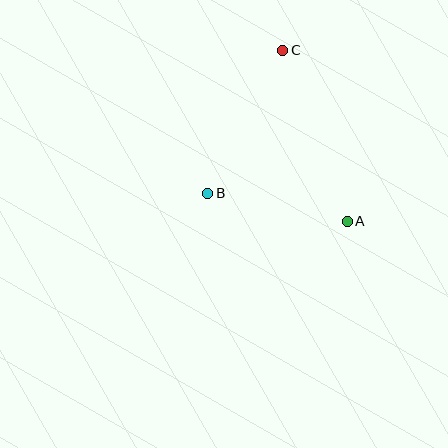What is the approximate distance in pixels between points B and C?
The distance between B and C is approximately 162 pixels.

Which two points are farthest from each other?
Points A and C are farthest from each other.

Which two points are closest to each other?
Points A and B are closest to each other.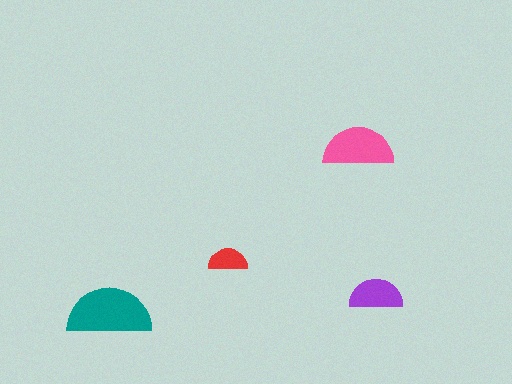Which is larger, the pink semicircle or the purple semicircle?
The pink one.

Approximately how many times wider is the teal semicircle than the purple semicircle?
About 1.5 times wider.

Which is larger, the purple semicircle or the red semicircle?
The purple one.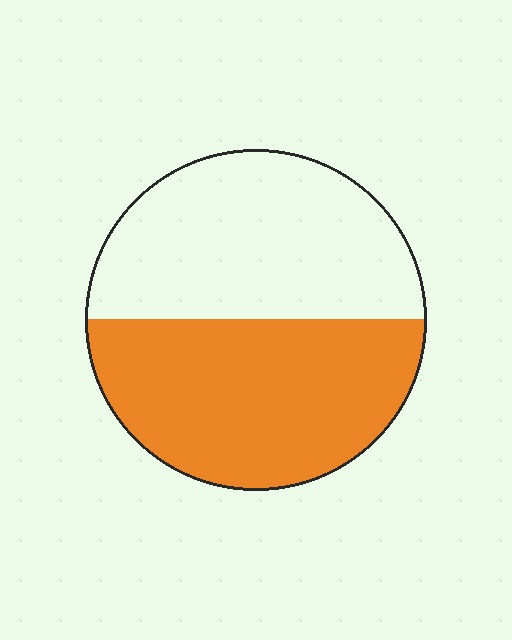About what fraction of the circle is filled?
About one half (1/2).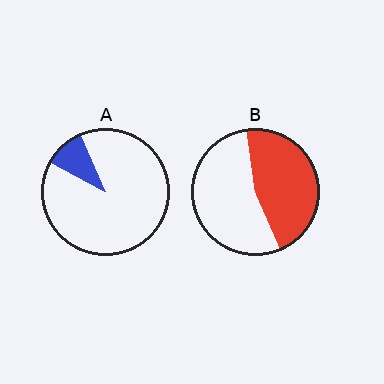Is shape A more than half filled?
No.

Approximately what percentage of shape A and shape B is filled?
A is approximately 10% and B is approximately 45%.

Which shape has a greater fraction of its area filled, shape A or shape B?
Shape B.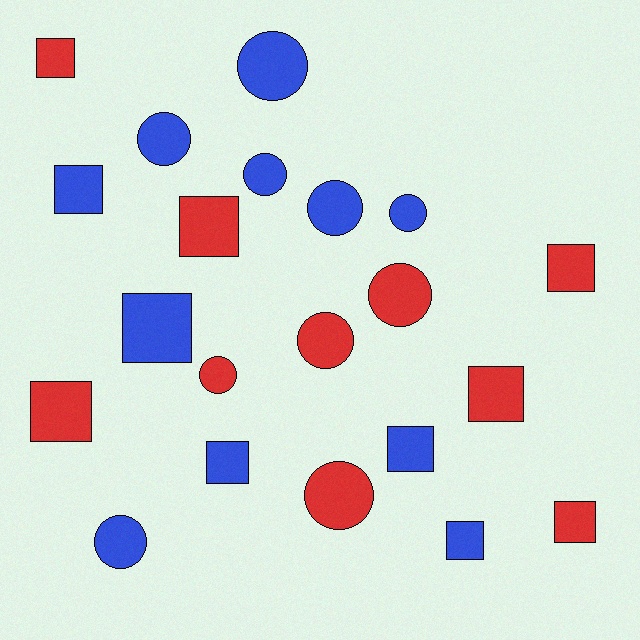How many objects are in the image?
There are 21 objects.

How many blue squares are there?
There are 5 blue squares.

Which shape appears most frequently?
Square, with 11 objects.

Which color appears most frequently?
Blue, with 11 objects.